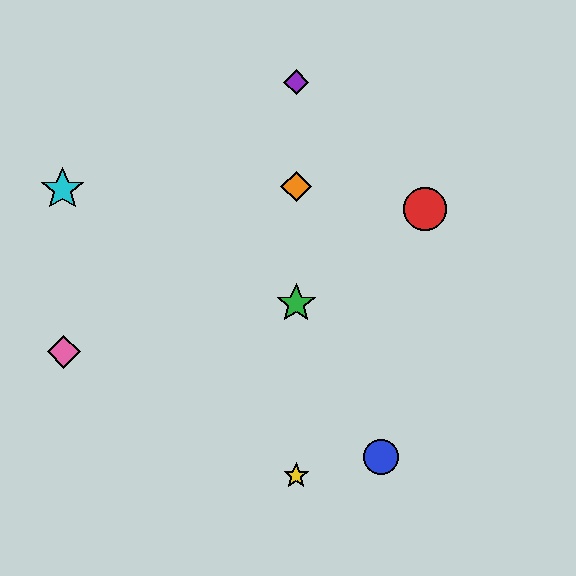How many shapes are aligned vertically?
4 shapes (the green star, the yellow star, the purple diamond, the orange diamond) are aligned vertically.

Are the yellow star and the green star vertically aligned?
Yes, both are at x≈296.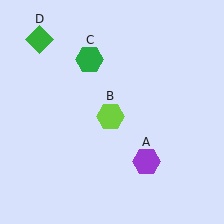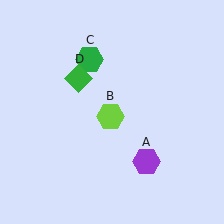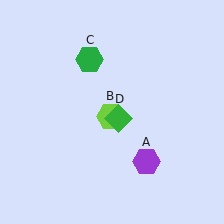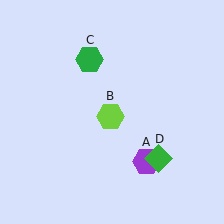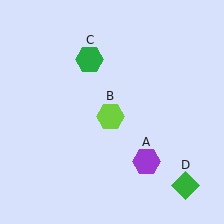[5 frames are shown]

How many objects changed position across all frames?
1 object changed position: green diamond (object D).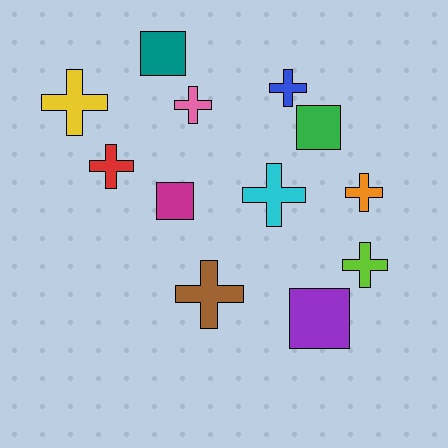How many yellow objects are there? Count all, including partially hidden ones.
There is 1 yellow object.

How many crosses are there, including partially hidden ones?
There are 8 crosses.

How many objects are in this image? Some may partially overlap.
There are 12 objects.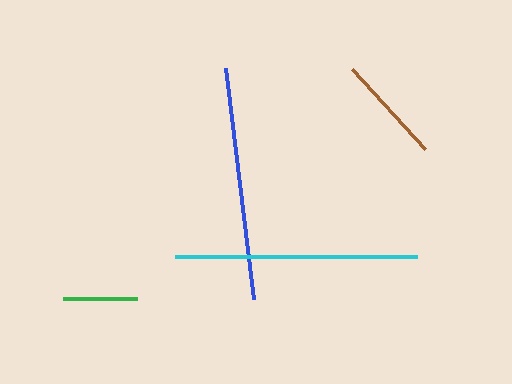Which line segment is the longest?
The cyan line is the longest at approximately 242 pixels.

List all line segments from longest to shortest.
From longest to shortest: cyan, blue, brown, green.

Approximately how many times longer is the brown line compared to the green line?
The brown line is approximately 1.5 times the length of the green line.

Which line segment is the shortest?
The green line is the shortest at approximately 74 pixels.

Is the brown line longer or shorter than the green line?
The brown line is longer than the green line.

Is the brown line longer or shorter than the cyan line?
The cyan line is longer than the brown line.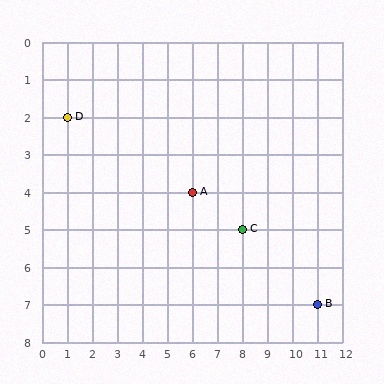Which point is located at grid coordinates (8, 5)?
Point C is at (8, 5).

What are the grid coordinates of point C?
Point C is at grid coordinates (8, 5).